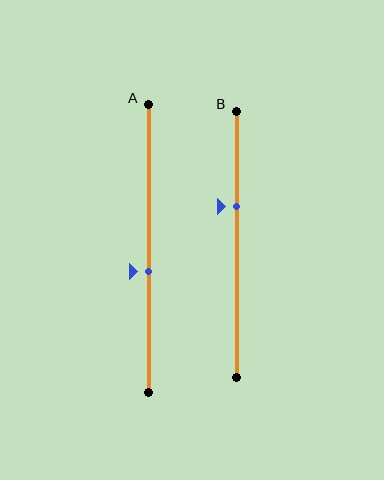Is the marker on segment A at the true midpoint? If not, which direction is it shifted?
No, the marker on segment A is shifted downward by about 8% of the segment length.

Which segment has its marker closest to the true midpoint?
Segment A has its marker closest to the true midpoint.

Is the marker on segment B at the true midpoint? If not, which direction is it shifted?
No, the marker on segment B is shifted upward by about 14% of the segment length.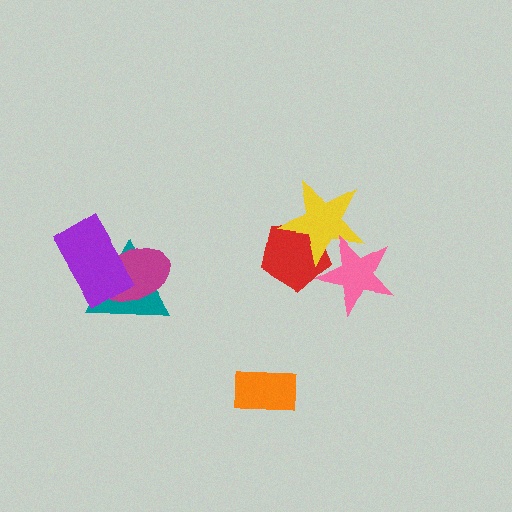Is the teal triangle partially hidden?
Yes, it is partially covered by another shape.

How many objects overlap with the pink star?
2 objects overlap with the pink star.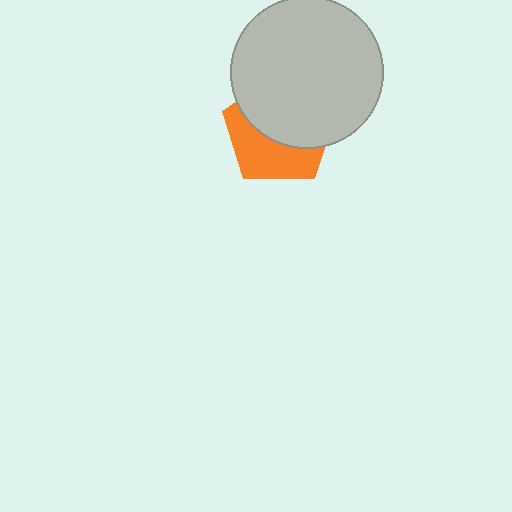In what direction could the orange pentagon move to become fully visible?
The orange pentagon could move down. That would shift it out from behind the light gray circle entirely.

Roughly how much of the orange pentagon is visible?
A small part of it is visible (roughly 43%).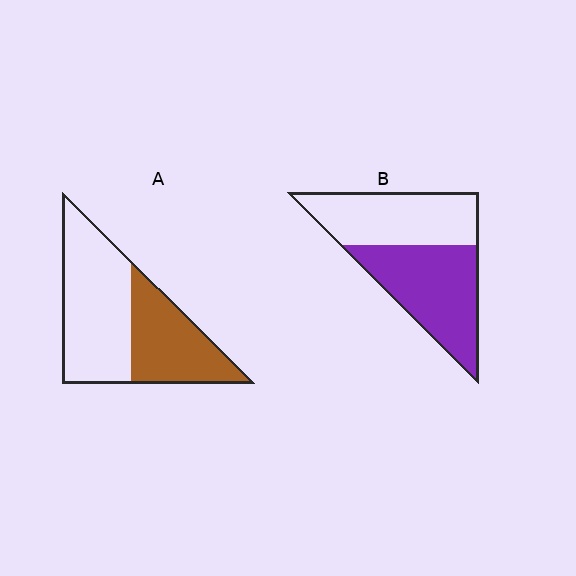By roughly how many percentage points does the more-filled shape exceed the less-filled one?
By roughly 10 percentage points (B over A).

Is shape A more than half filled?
No.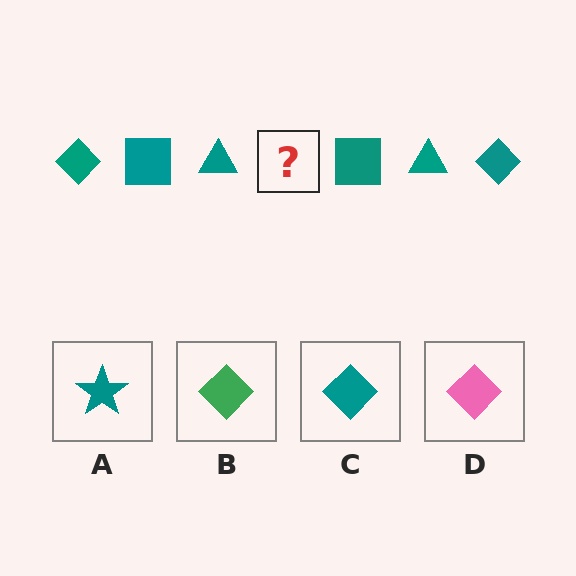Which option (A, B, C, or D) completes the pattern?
C.